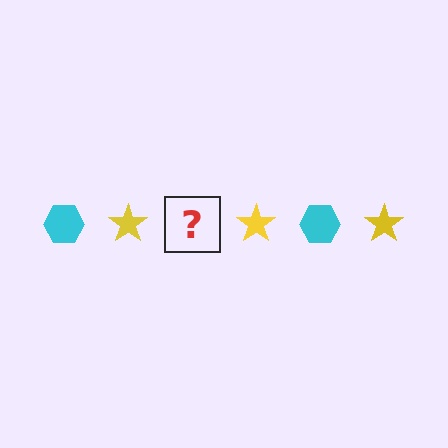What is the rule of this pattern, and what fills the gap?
The rule is that the pattern alternates between cyan hexagon and yellow star. The gap should be filled with a cyan hexagon.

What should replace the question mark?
The question mark should be replaced with a cyan hexagon.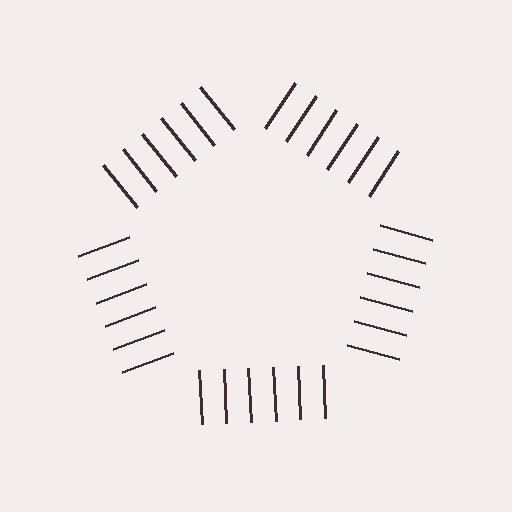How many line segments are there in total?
30 — 6 along each of the 5 edges.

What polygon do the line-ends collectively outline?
An illusory pentagon — the line segments terminate on its edges but no continuous stroke is drawn.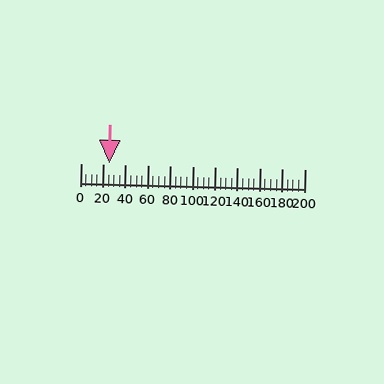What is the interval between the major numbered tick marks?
The major tick marks are spaced 20 units apart.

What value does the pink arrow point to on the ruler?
The pink arrow points to approximately 25.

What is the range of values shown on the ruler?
The ruler shows values from 0 to 200.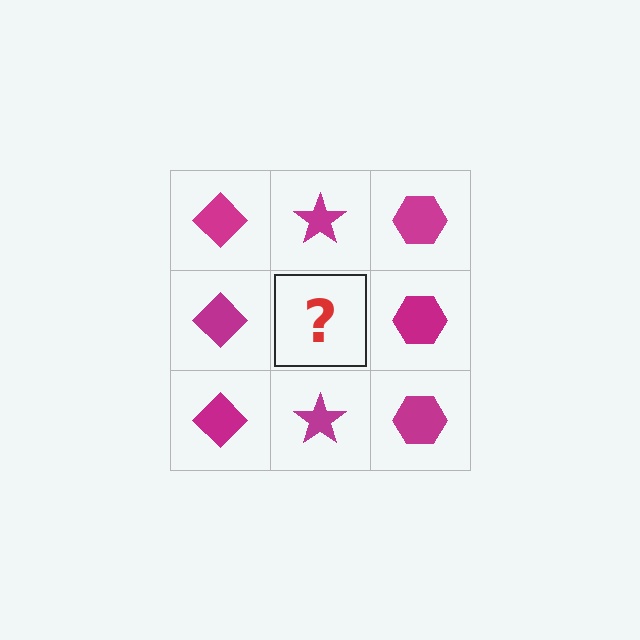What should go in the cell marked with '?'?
The missing cell should contain a magenta star.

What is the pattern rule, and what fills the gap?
The rule is that each column has a consistent shape. The gap should be filled with a magenta star.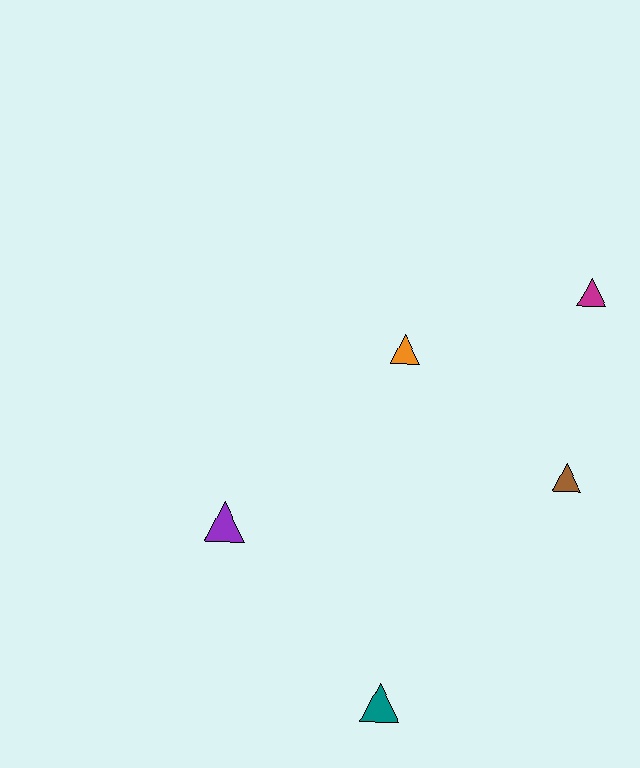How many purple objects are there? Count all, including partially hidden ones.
There is 1 purple object.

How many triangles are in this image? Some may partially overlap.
There are 5 triangles.